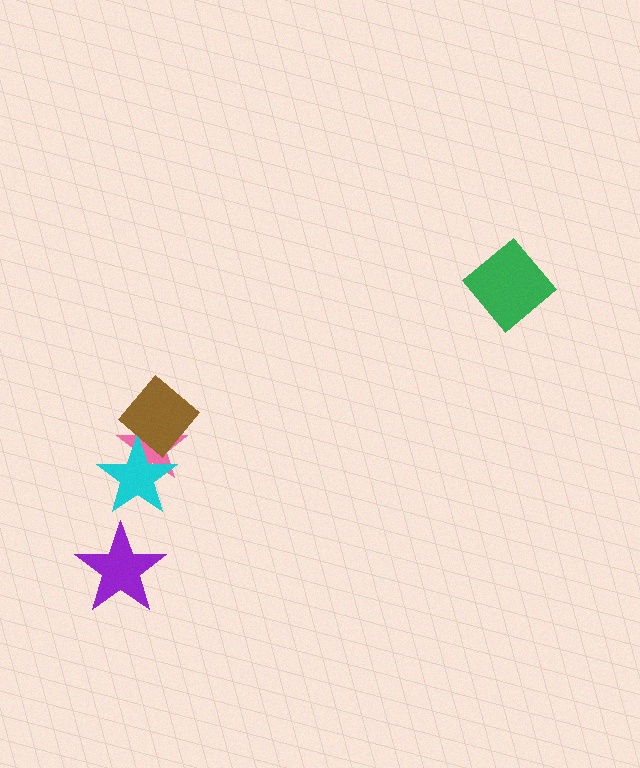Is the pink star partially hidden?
Yes, it is partially covered by another shape.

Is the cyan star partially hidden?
Yes, it is partially covered by another shape.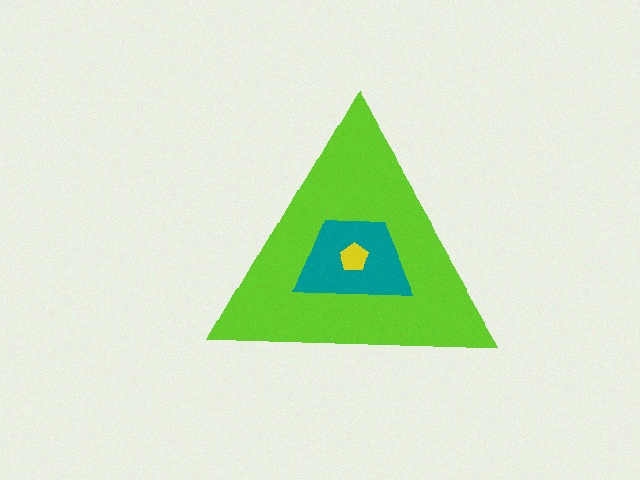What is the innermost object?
The yellow pentagon.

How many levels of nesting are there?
3.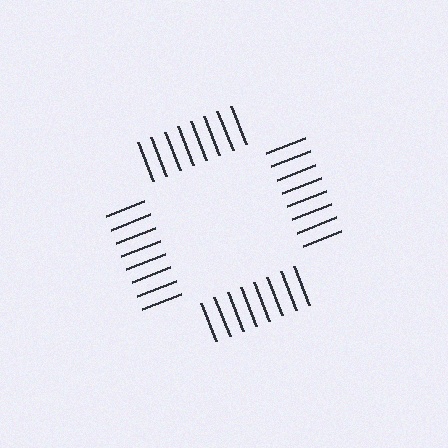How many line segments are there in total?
32 — 8 along each of the 4 edges.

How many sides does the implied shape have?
4 sides — the line-ends trace a square.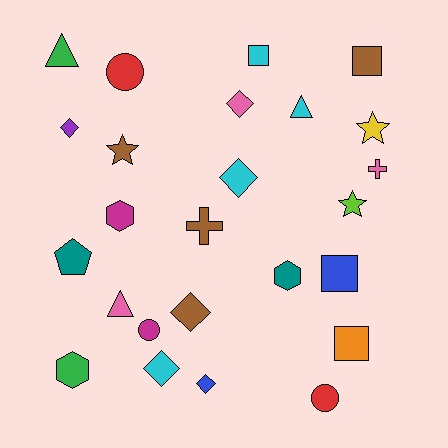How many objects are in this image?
There are 25 objects.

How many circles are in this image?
There are 3 circles.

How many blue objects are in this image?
There are 2 blue objects.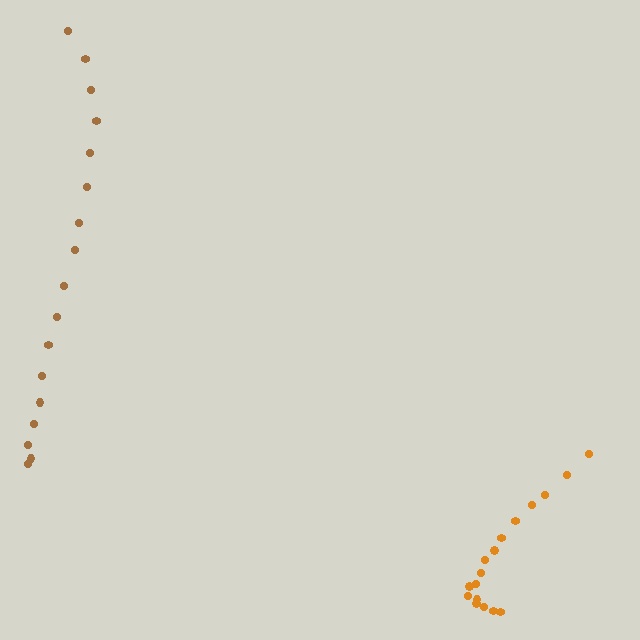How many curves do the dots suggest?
There are 2 distinct paths.